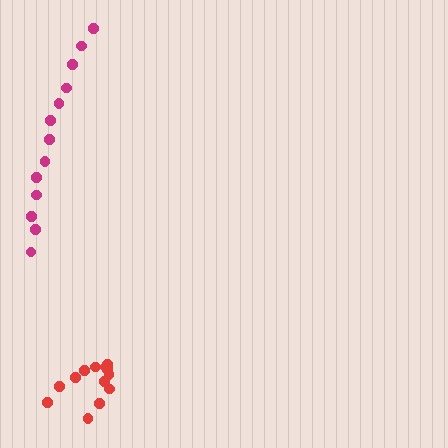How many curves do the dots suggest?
There are 2 distinct paths.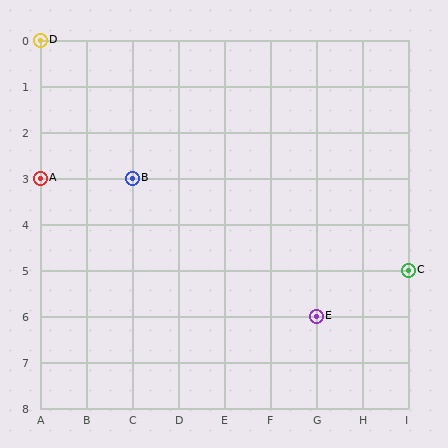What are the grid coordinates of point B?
Point B is at grid coordinates (C, 3).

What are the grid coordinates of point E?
Point E is at grid coordinates (G, 6).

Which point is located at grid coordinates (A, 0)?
Point D is at (A, 0).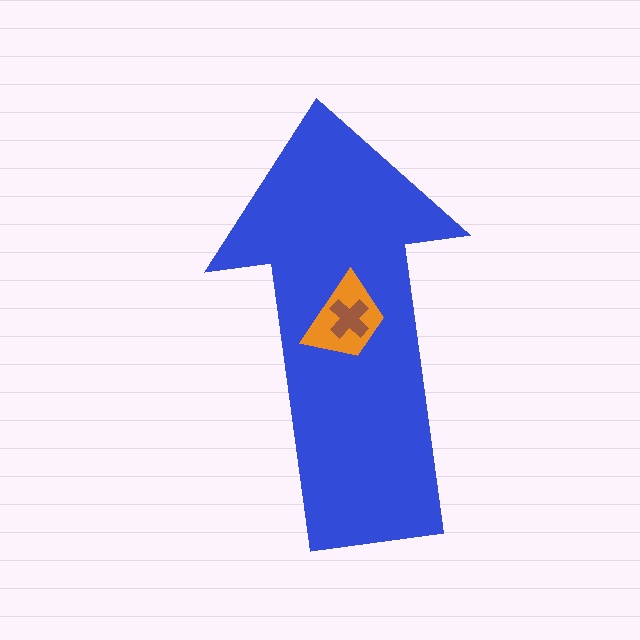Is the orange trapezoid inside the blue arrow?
Yes.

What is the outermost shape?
The blue arrow.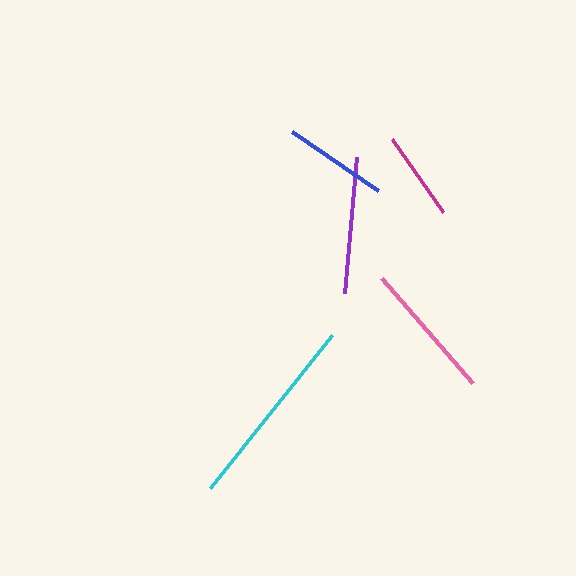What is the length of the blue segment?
The blue segment is approximately 104 pixels long.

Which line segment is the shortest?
The magenta line is the shortest at approximately 89 pixels.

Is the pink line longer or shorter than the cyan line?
The cyan line is longer than the pink line.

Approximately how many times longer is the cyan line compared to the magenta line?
The cyan line is approximately 2.2 times the length of the magenta line.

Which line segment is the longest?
The cyan line is the longest at approximately 195 pixels.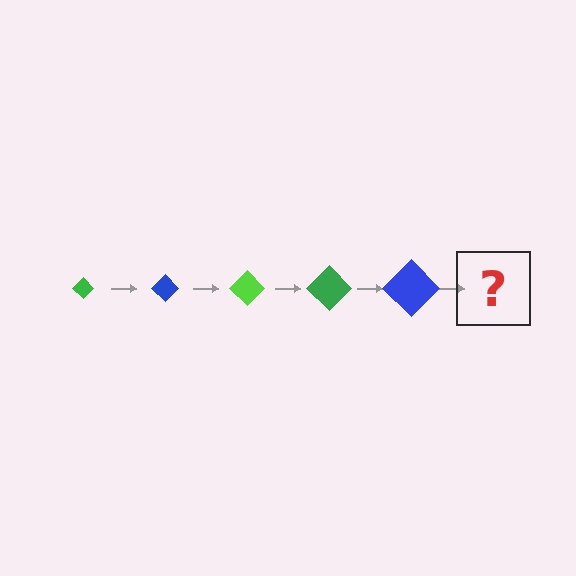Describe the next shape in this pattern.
It should be a lime diamond, larger than the previous one.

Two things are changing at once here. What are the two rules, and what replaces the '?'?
The two rules are that the diamond grows larger each step and the color cycles through green, blue, and lime. The '?' should be a lime diamond, larger than the previous one.